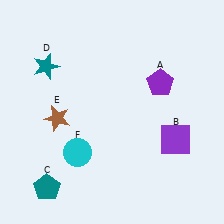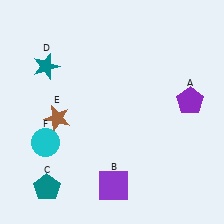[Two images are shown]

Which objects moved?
The objects that moved are: the purple pentagon (A), the purple square (B), the cyan circle (F).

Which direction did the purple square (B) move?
The purple square (B) moved left.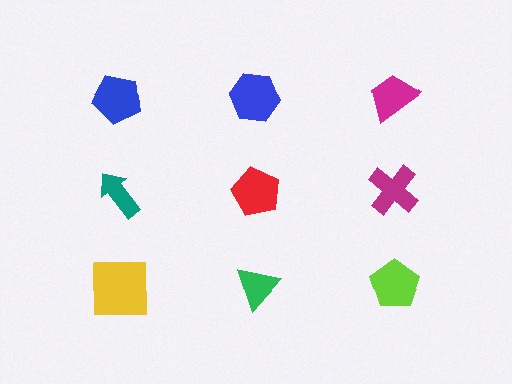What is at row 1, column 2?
A blue hexagon.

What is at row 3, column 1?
A yellow square.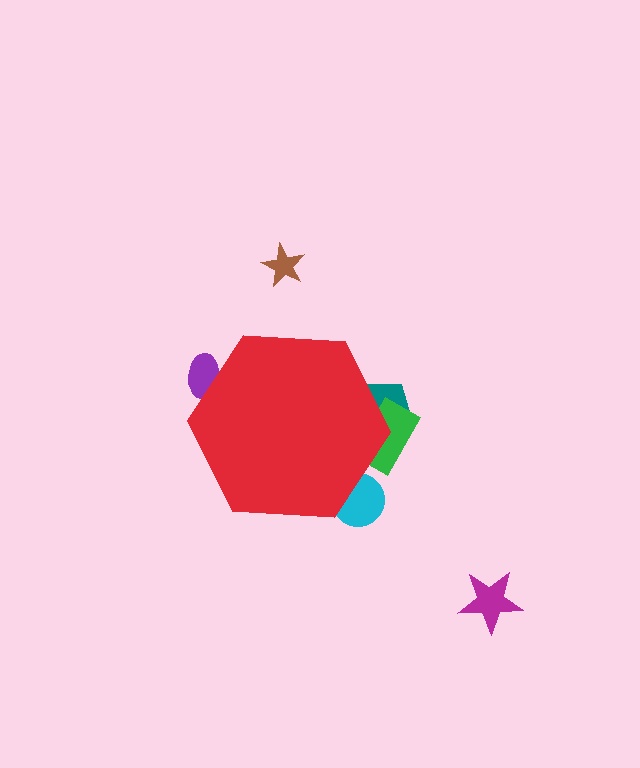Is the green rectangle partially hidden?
Yes, the green rectangle is partially hidden behind the red hexagon.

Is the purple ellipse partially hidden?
Yes, the purple ellipse is partially hidden behind the red hexagon.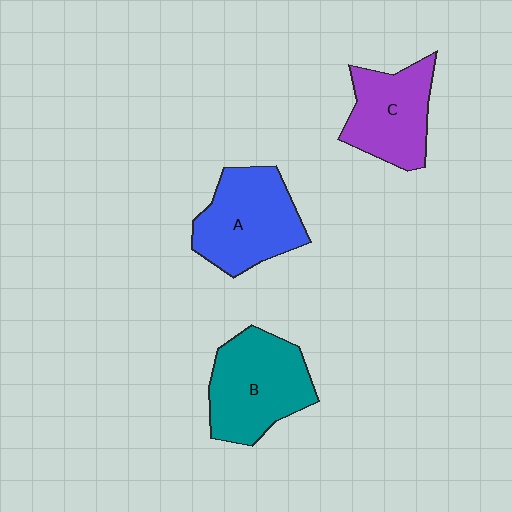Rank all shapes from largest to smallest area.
From largest to smallest: B (teal), A (blue), C (purple).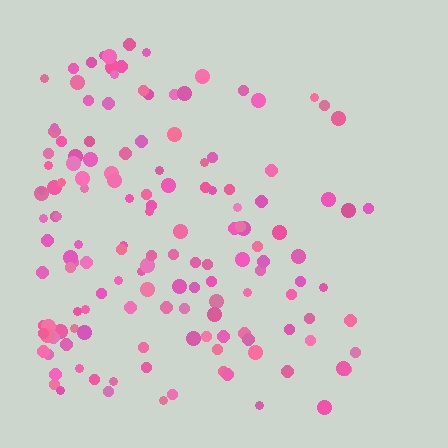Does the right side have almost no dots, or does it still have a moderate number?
Still a moderate number, just noticeably fewer than the left.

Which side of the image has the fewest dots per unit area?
The right.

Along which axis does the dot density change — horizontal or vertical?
Horizontal.